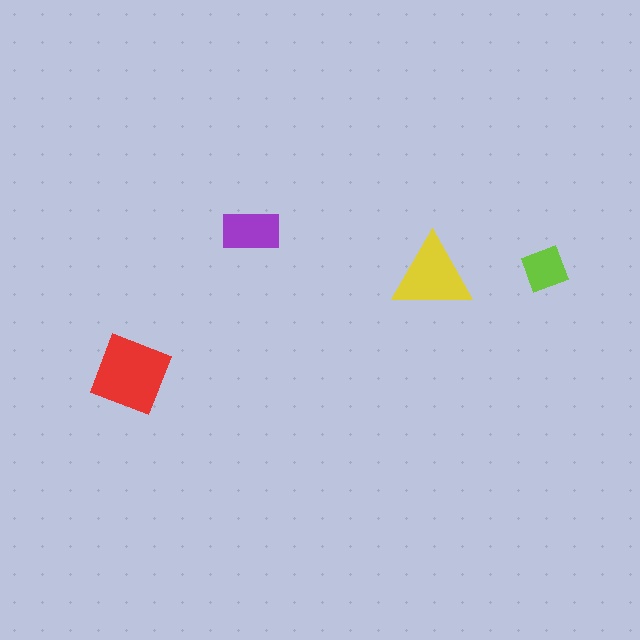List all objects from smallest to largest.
The lime square, the purple rectangle, the yellow triangle, the red diamond.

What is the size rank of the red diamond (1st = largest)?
1st.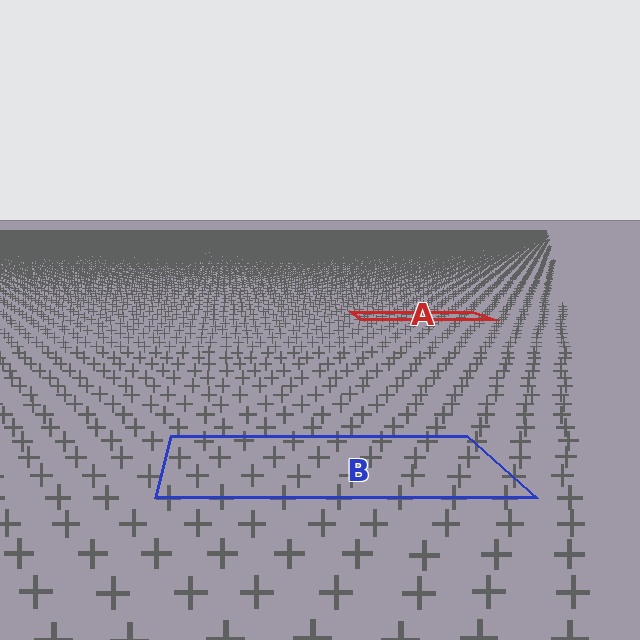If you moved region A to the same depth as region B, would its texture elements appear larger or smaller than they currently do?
They would appear larger. At a closer depth, the same texture elements are projected at a bigger on-screen size.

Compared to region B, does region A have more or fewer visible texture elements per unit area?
Region A has more texture elements per unit area — they are packed more densely because it is farther away.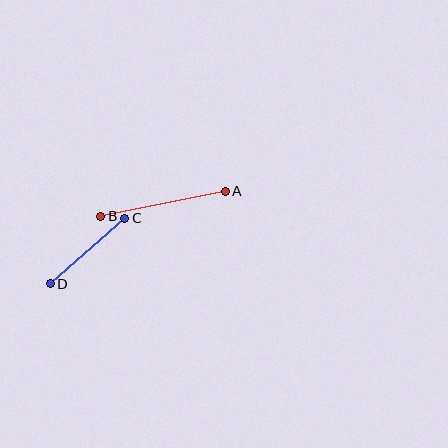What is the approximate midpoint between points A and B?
The midpoint is at approximately (163, 204) pixels.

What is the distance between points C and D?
The distance is approximately 99 pixels.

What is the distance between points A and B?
The distance is approximately 126 pixels.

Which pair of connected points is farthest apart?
Points A and B are farthest apart.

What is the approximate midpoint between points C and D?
The midpoint is at approximately (87, 251) pixels.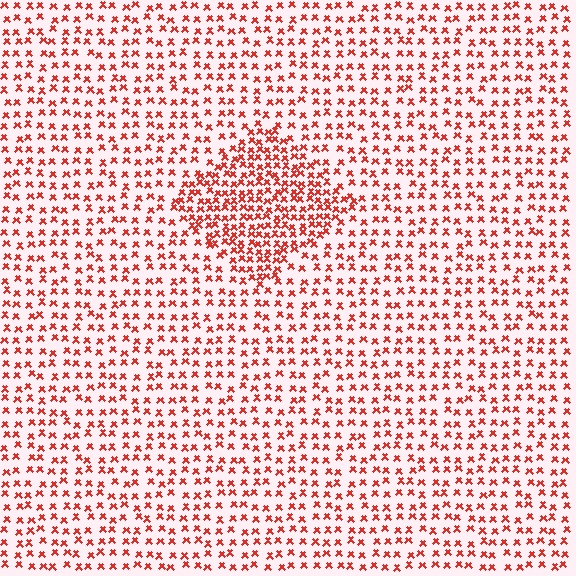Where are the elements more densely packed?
The elements are more densely packed inside the diamond boundary.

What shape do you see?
I see a diamond.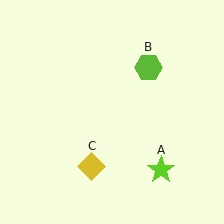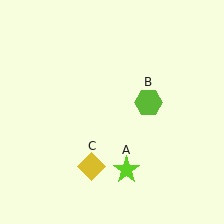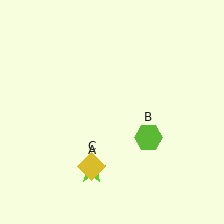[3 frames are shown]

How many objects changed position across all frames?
2 objects changed position: lime star (object A), lime hexagon (object B).